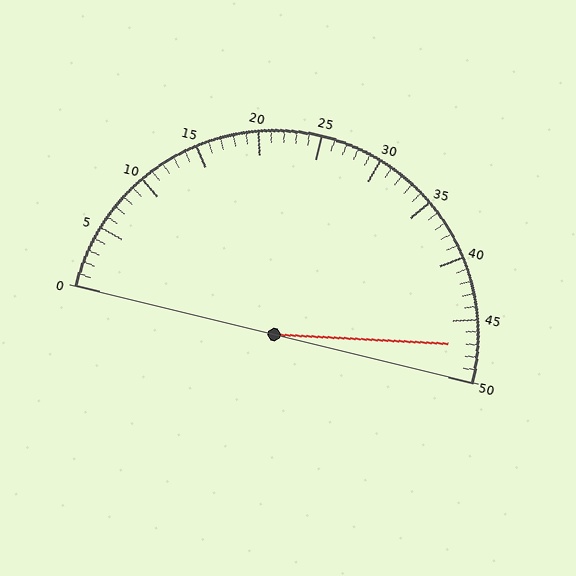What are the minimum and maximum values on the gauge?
The gauge ranges from 0 to 50.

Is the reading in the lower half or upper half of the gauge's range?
The reading is in the upper half of the range (0 to 50).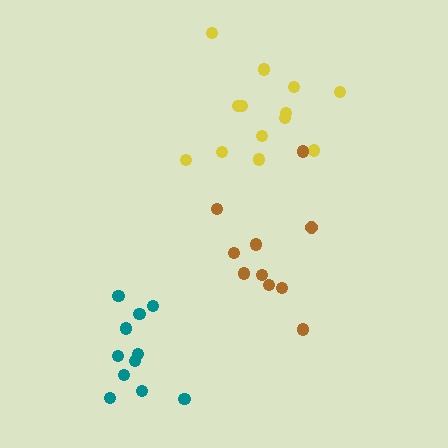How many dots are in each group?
Group 1: 11 dots, Group 2: 13 dots, Group 3: 10 dots (34 total).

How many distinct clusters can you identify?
There are 3 distinct clusters.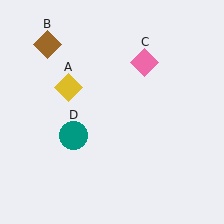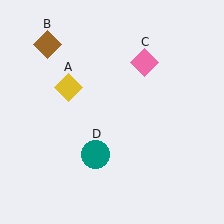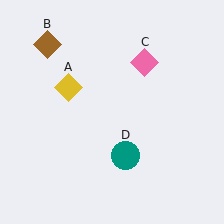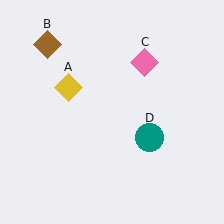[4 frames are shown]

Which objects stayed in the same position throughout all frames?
Yellow diamond (object A) and brown diamond (object B) and pink diamond (object C) remained stationary.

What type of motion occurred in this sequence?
The teal circle (object D) rotated counterclockwise around the center of the scene.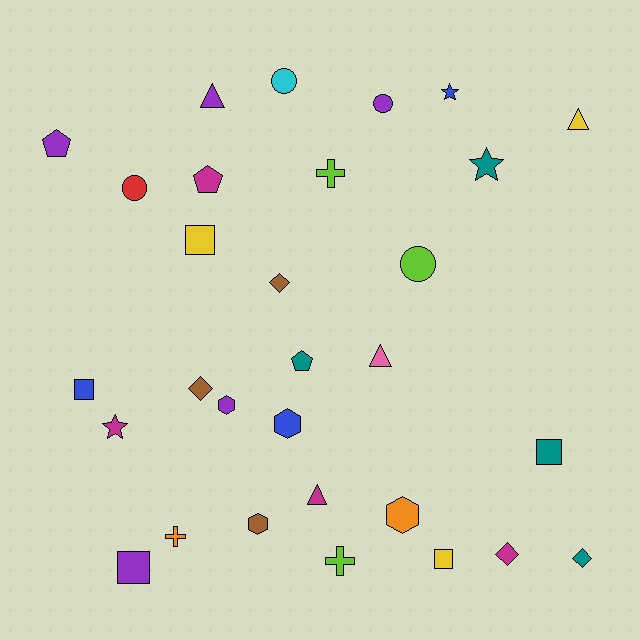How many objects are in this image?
There are 30 objects.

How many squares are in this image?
There are 5 squares.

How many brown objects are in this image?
There are 3 brown objects.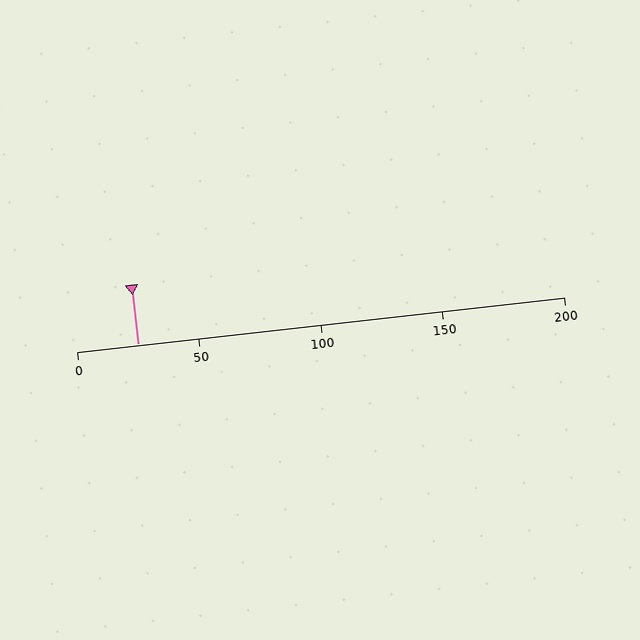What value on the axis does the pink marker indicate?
The marker indicates approximately 25.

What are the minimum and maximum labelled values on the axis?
The axis runs from 0 to 200.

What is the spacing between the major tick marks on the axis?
The major ticks are spaced 50 apart.